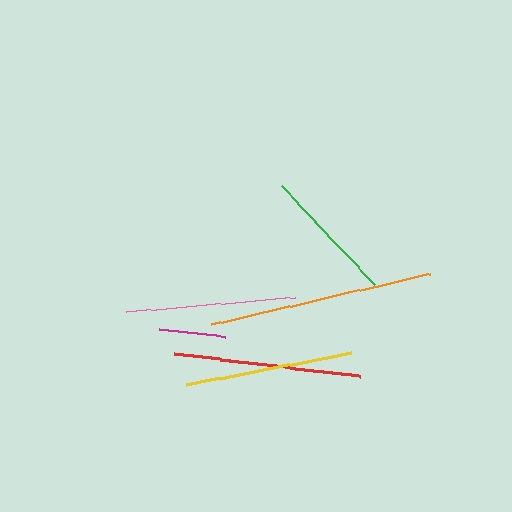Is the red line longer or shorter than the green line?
The red line is longer than the green line.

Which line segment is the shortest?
The magenta line is the shortest at approximately 67 pixels.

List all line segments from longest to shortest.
From longest to shortest: orange, red, pink, yellow, green, magenta.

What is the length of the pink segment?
The pink segment is approximately 169 pixels long.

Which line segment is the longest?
The orange line is the longest at approximately 225 pixels.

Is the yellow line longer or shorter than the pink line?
The pink line is longer than the yellow line.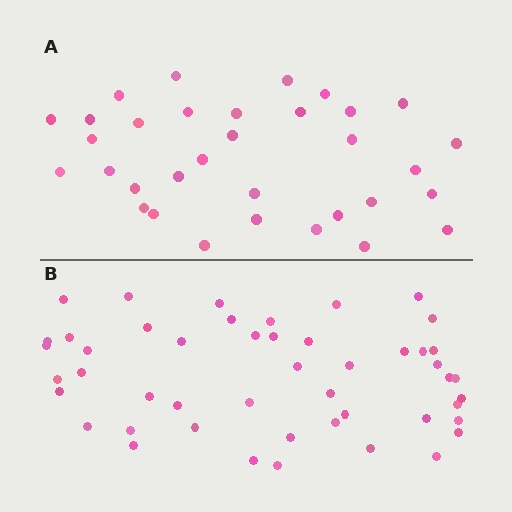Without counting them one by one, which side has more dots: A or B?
Region B (the bottom region) has more dots.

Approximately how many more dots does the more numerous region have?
Region B has approximately 15 more dots than region A.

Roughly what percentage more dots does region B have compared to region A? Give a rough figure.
About 45% more.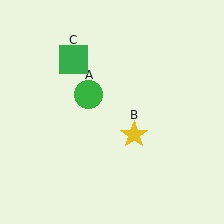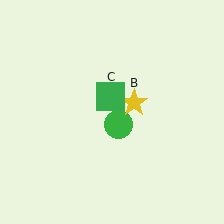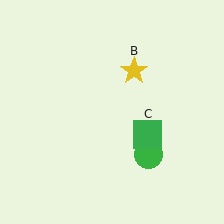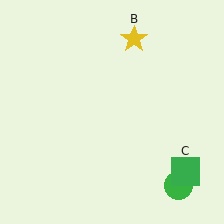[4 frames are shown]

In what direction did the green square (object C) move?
The green square (object C) moved down and to the right.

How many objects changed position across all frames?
3 objects changed position: green circle (object A), yellow star (object B), green square (object C).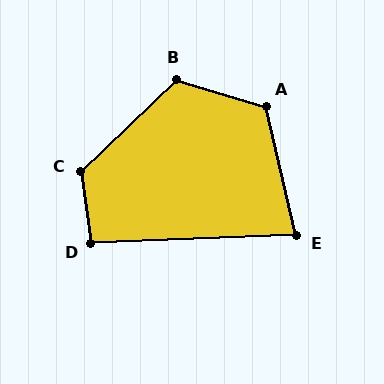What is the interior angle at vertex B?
Approximately 120 degrees (obtuse).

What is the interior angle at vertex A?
Approximately 120 degrees (obtuse).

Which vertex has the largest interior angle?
C, at approximately 125 degrees.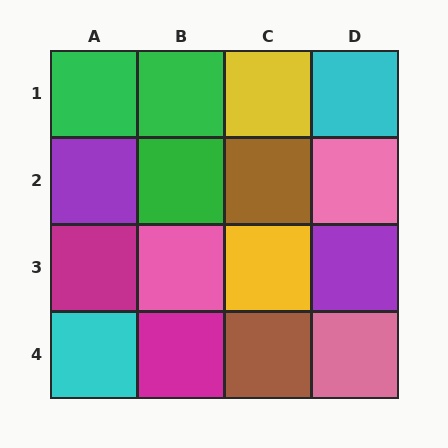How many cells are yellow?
2 cells are yellow.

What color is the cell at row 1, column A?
Green.